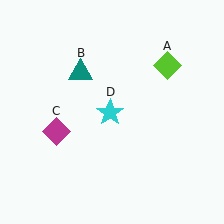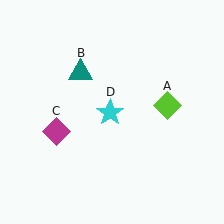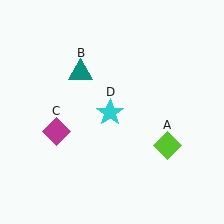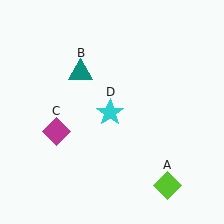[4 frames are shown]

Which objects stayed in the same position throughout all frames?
Teal triangle (object B) and magenta diamond (object C) and cyan star (object D) remained stationary.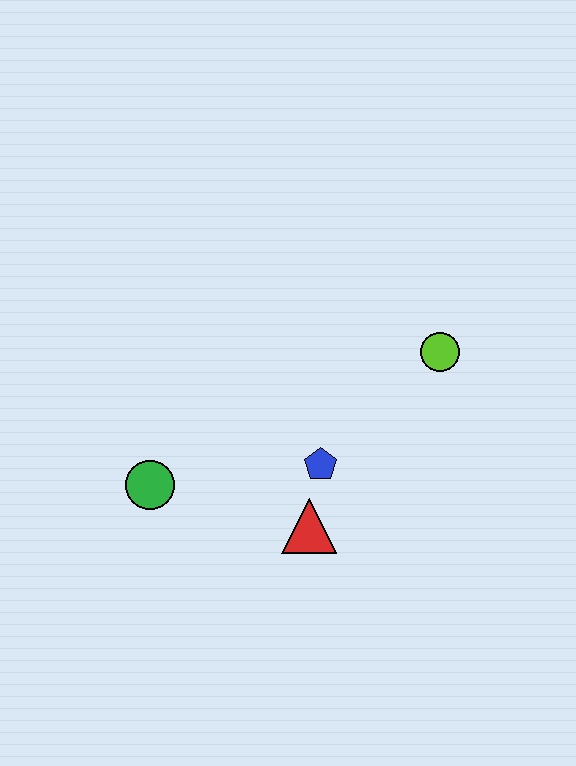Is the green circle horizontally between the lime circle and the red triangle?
No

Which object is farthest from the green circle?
The lime circle is farthest from the green circle.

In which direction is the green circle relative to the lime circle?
The green circle is to the left of the lime circle.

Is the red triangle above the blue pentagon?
No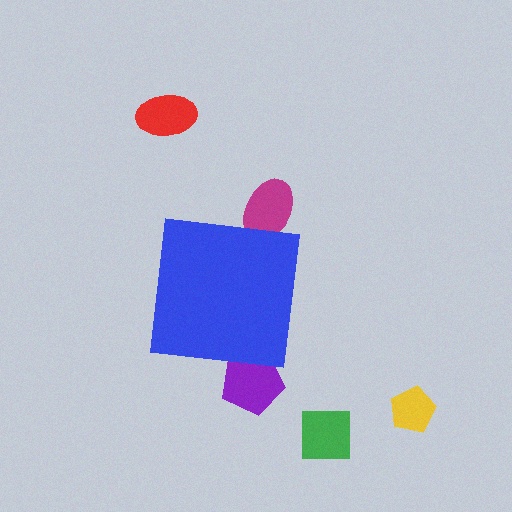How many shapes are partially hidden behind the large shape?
2 shapes are partially hidden.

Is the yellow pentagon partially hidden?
No, the yellow pentagon is fully visible.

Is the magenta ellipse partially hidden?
Yes, the magenta ellipse is partially hidden behind the blue square.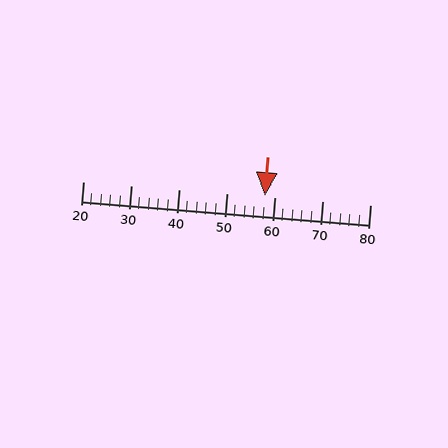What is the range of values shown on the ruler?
The ruler shows values from 20 to 80.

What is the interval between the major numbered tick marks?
The major tick marks are spaced 10 units apart.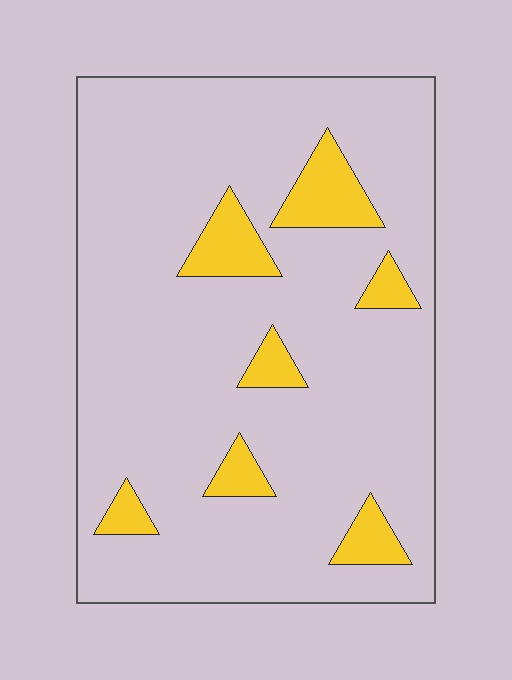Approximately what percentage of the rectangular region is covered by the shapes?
Approximately 10%.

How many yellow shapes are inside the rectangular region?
7.